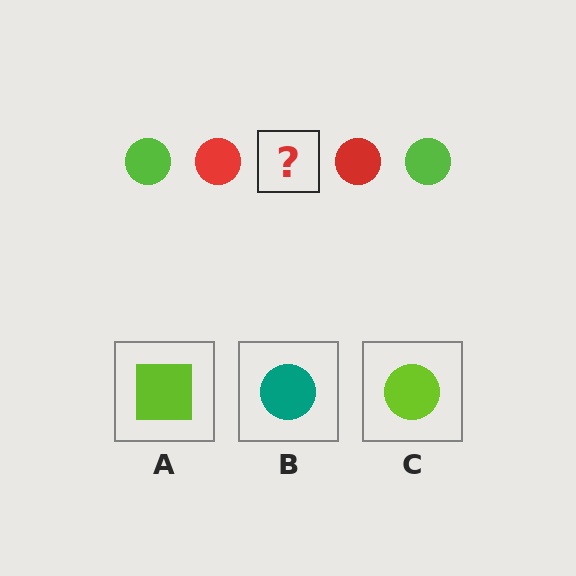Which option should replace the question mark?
Option C.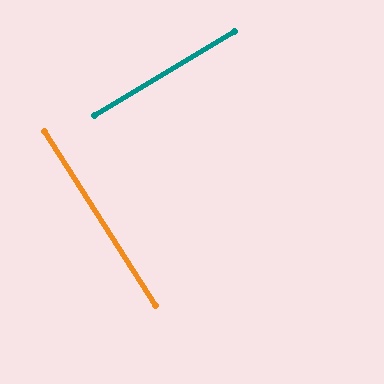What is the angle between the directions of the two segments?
Approximately 89 degrees.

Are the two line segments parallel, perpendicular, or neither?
Perpendicular — they meet at approximately 89°.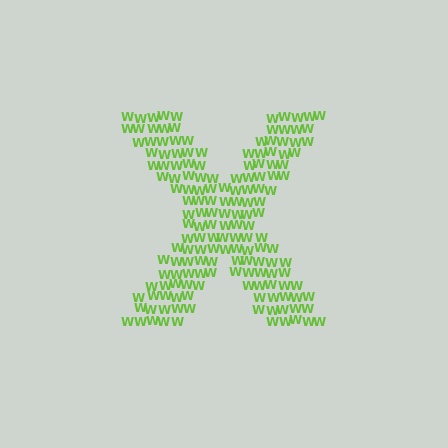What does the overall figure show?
The overall figure shows the letter X.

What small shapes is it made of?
It is made of small letter W's.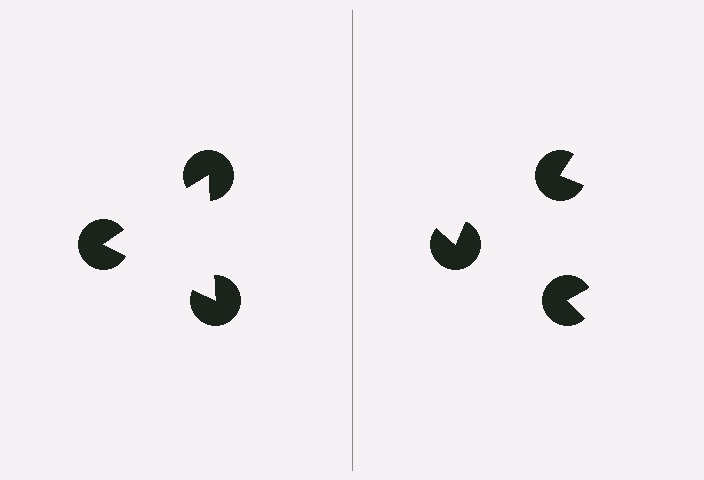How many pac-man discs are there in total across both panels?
6 — 3 on each side.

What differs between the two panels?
The pac-man discs are positioned identically on both sides; only the wedge orientations differ. On the left they align to a triangle; on the right they are misaligned.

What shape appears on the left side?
An illusory triangle.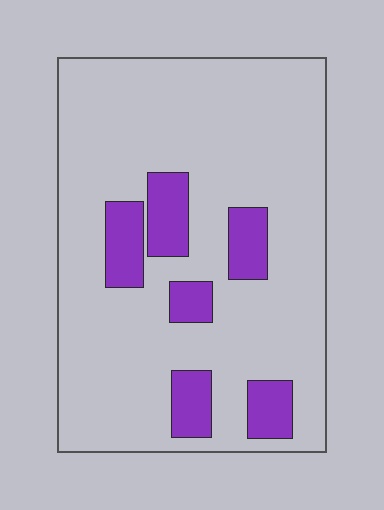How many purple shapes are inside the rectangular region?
6.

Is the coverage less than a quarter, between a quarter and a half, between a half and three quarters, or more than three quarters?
Less than a quarter.